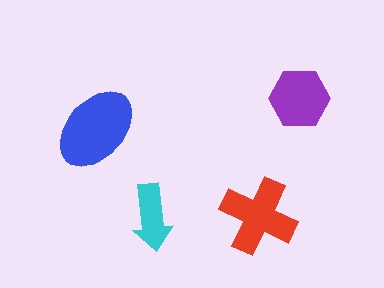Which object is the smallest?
The cyan arrow.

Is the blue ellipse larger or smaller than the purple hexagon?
Larger.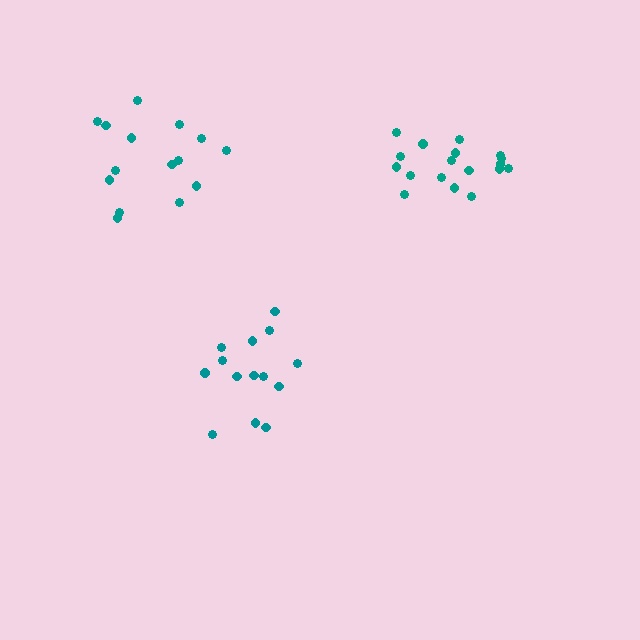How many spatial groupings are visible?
There are 3 spatial groupings.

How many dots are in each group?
Group 1: 14 dots, Group 2: 18 dots, Group 3: 15 dots (47 total).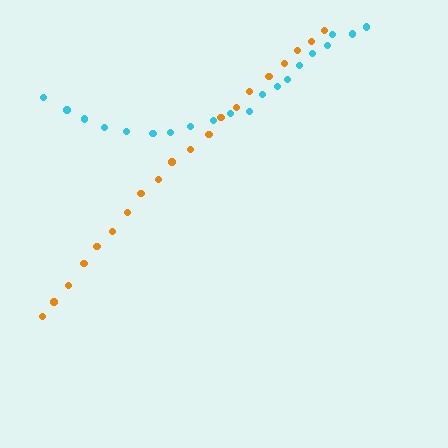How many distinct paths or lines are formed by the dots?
There are 2 distinct paths.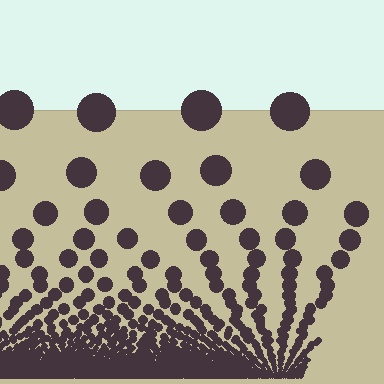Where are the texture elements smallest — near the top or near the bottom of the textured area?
Near the bottom.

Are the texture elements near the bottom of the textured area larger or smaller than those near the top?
Smaller. The gradient is inverted — elements near the bottom are smaller and denser.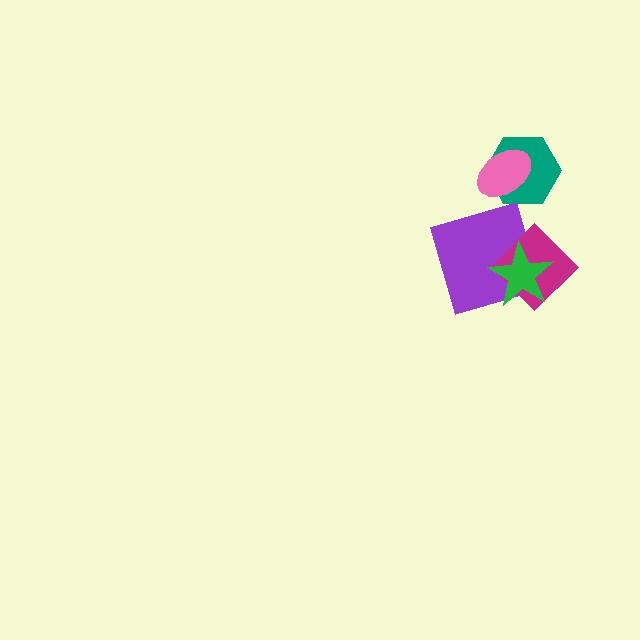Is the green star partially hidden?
No, no other shape covers it.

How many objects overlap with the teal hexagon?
1 object overlaps with the teal hexagon.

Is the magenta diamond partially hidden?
Yes, it is partially covered by another shape.